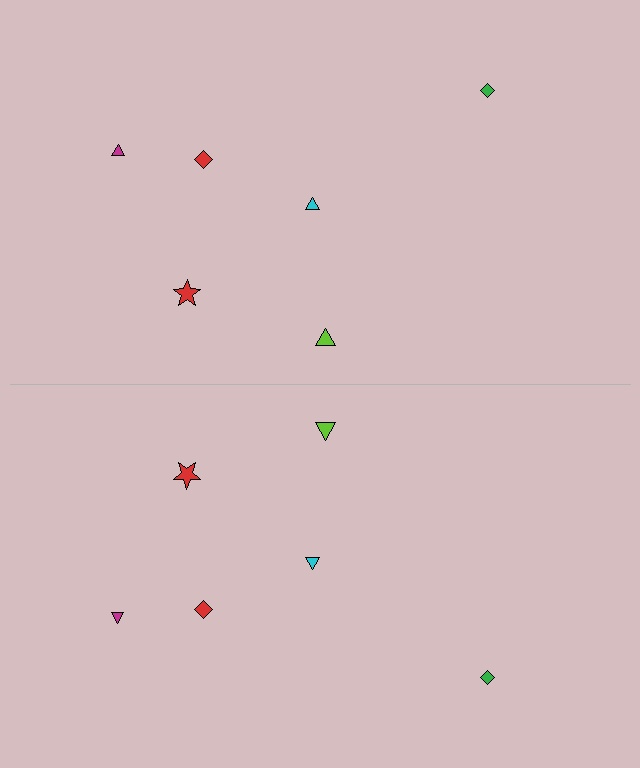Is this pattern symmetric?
Yes, this pattern has bilateral (reflection) symmetry.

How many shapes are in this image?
There are 12 shapes in this image.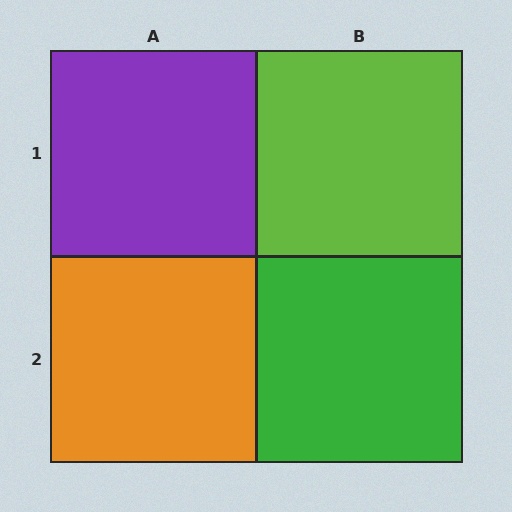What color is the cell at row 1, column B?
Lime.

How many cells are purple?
1 cell is purple.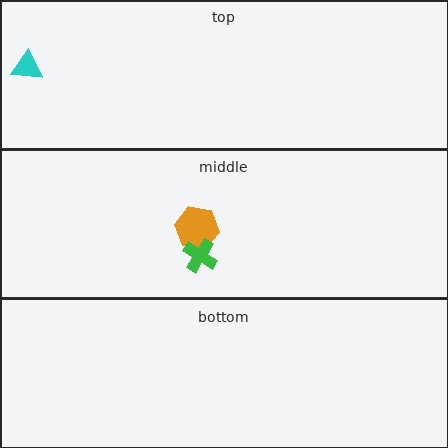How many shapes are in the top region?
1.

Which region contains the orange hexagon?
The middle region.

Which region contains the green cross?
The middle region.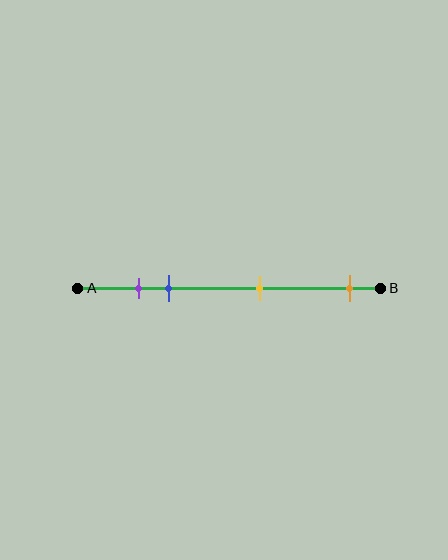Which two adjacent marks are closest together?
The purple and blue marks are the closest adjacent pair.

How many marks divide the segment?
There are 4 marks dividing the segment.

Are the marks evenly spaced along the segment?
No, the marks are not evenly spaced.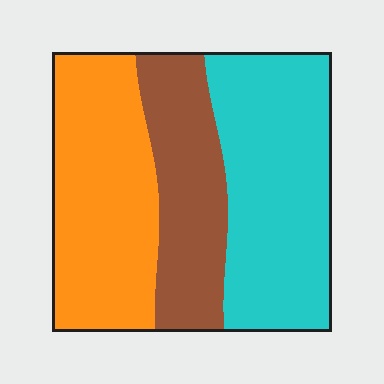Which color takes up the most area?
Cyan, at roughly 40%.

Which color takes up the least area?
Brown, at roughly 25%.